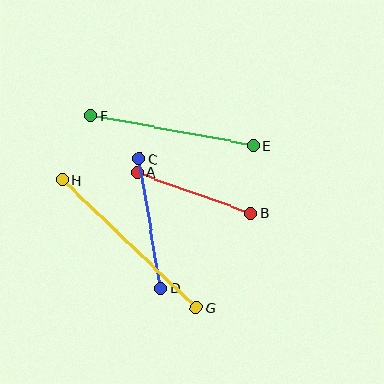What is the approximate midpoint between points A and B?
The midpoint is at approximately (194, 193) pixels.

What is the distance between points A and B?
The distance is approximately 120 pixels.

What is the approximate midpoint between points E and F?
The midpoint is at approximately (172, 130) pixels.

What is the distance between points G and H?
The distance is approximately 185 pixels.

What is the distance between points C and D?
The distance is approximately 131 pixels.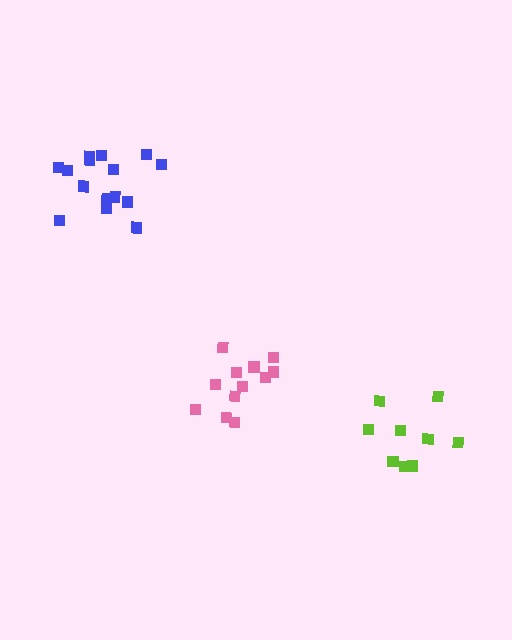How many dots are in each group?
Group 1: 12 dots, Group 2: 9 dots, Group 3: 15 dots (36 total).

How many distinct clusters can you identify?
There are 3 distinct clusters.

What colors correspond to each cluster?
The clusters are colored: pink, lime, blue.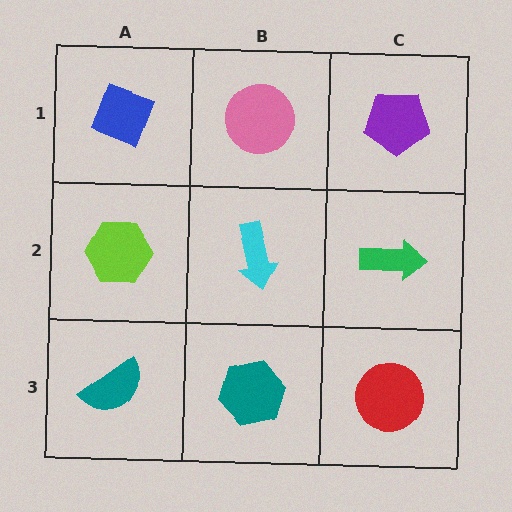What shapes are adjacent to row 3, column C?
A green arrow (row 2, column C), a teal hexagon (row 3, column B).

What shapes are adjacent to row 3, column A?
A lime hexagon (row 2, column A), a teal hexagon (row 3, column B).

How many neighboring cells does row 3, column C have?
2.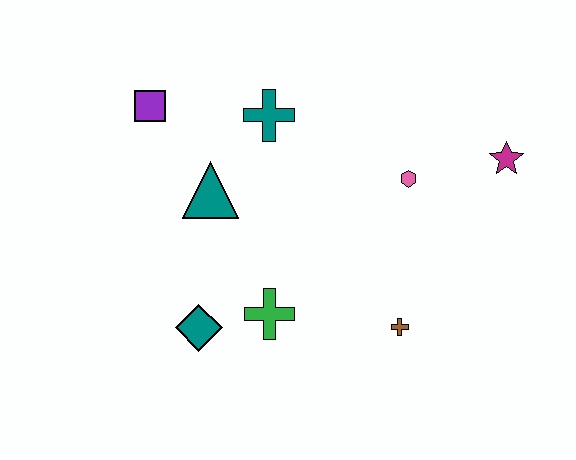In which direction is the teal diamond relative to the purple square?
The teal diamond is below the purple square.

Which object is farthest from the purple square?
The magenta star is farthest from the purple square.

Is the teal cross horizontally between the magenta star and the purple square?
Yes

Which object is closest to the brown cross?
The green cross is closest to the brown cross.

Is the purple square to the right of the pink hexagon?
No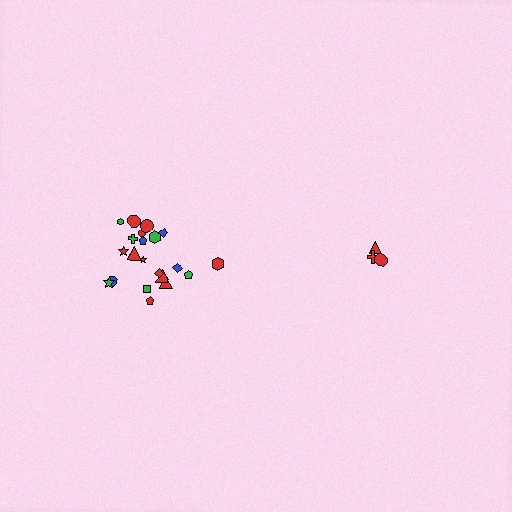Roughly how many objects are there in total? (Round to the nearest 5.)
Roughly 25 objects in total.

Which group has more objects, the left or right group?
The left group.